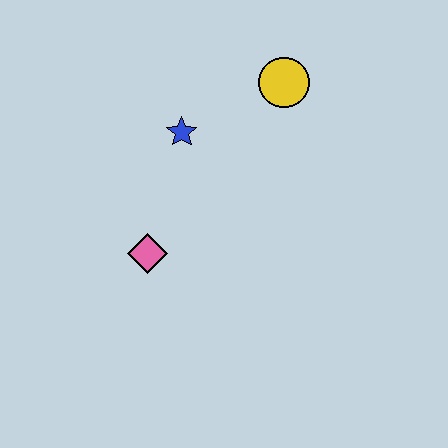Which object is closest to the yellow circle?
The blue star is closest to the yellow circle.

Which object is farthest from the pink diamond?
The yellow circle is farthest from the pink diamond.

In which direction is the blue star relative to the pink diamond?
The blue star is above the pink diamond.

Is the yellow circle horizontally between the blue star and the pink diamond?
No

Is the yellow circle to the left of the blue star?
No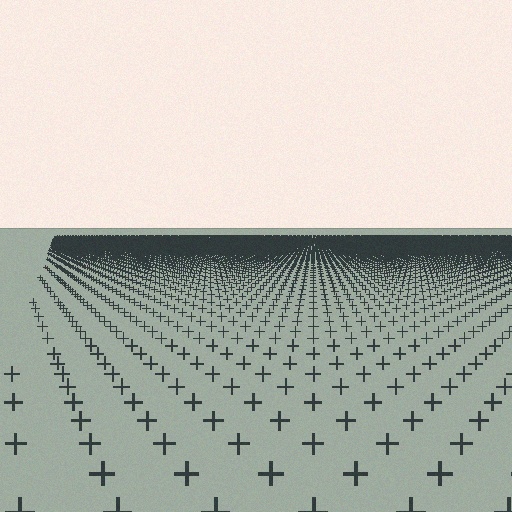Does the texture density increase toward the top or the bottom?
Density increases toward the top.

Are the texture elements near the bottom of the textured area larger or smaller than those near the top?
Larger. Near the bottom, elements are closer to the viewer and appear at a bigger on-screen size.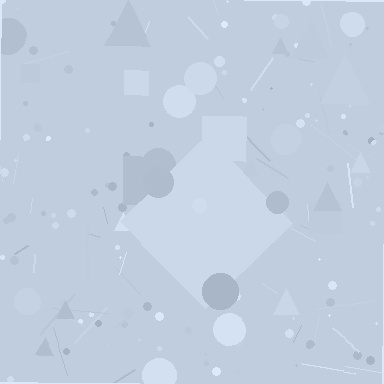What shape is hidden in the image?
A diamond is hidden in the image.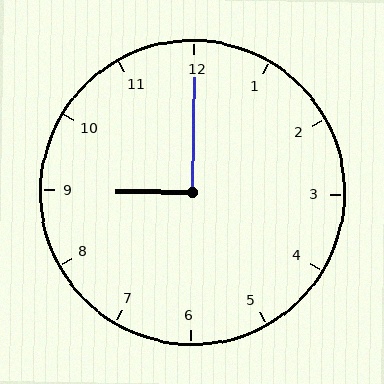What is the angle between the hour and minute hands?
Approximately 90 degrees.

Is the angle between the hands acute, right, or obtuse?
It is right.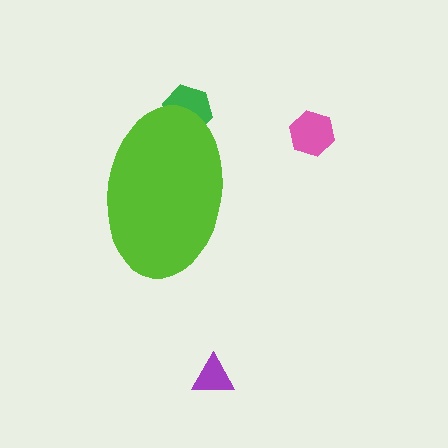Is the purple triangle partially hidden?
No, the purple triangle is fully visible.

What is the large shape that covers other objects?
A lime ellipse.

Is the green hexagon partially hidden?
Yes, the green hexagon is partially hidden behind the lime ellipse.